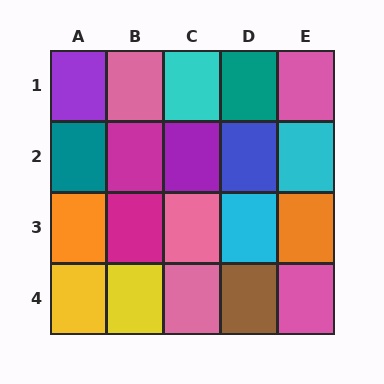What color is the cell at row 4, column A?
Yellow.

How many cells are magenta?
2 cells are magenta.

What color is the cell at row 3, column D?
Cyan.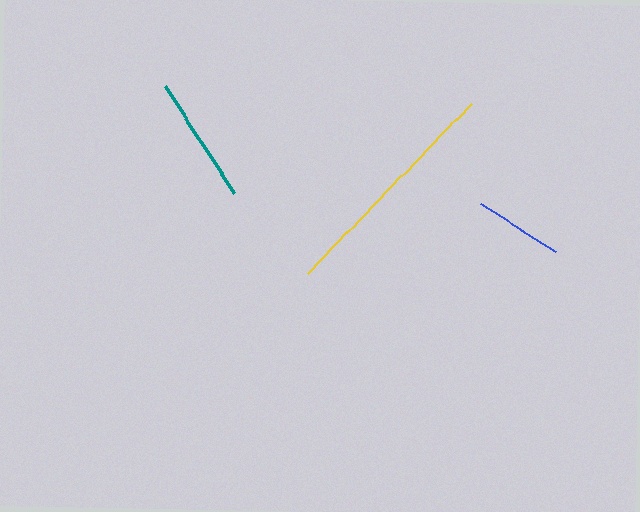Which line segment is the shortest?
The blue line is the shortest at approximately 90 pixels.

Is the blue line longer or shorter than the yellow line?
The yellow line is longer than the blue line.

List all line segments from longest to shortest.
From longest to shortest: yellow, teal, blue.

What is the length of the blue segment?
The blue segment is approximately 90 pixels long.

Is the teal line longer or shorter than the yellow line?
The yellow line is longer than the teal line.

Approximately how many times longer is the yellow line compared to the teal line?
The yellow line is approximately 1.8 times the length of the teal line.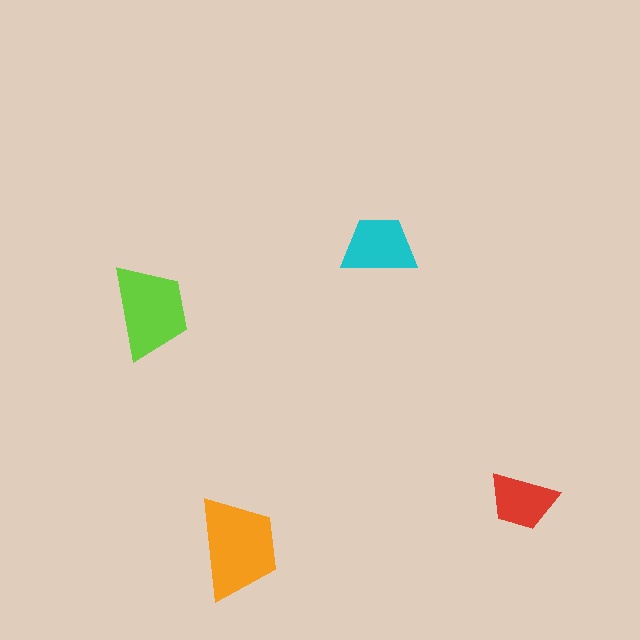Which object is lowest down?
The orange trapezoid is bottommost.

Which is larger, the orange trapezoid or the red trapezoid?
The orange one.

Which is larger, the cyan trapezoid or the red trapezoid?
The cyan one.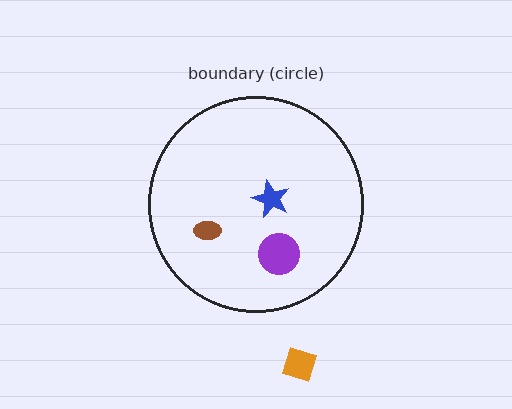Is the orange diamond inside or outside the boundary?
Outside.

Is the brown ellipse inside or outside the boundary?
Inside.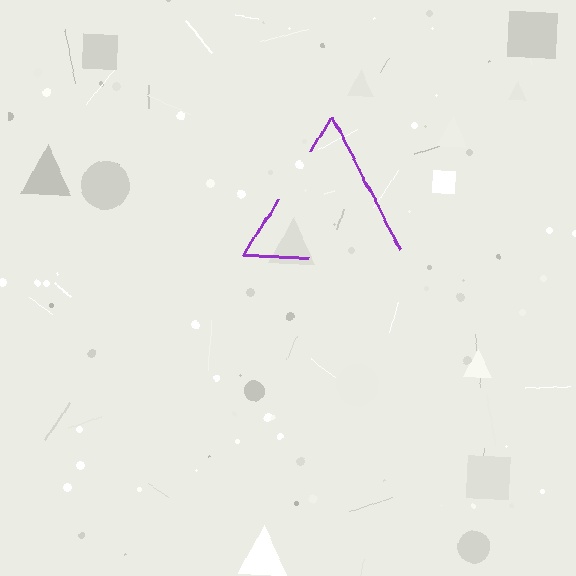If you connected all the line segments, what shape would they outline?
They would outline a triangle.